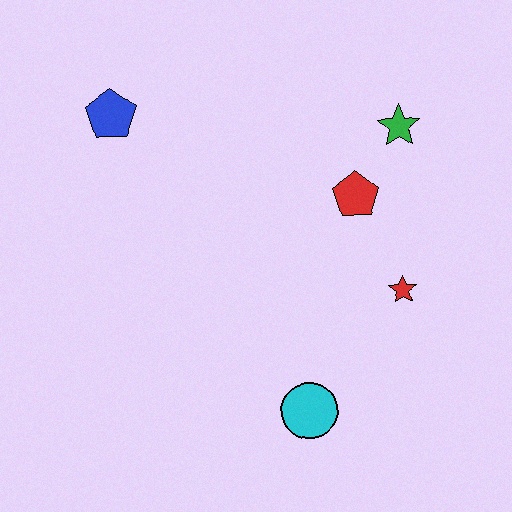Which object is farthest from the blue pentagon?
The cyan circle is farthest from the blue pentagon.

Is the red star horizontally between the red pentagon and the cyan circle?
No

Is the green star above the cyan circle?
Yes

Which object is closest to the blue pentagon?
The red pentagon is closest to the blue pentagon.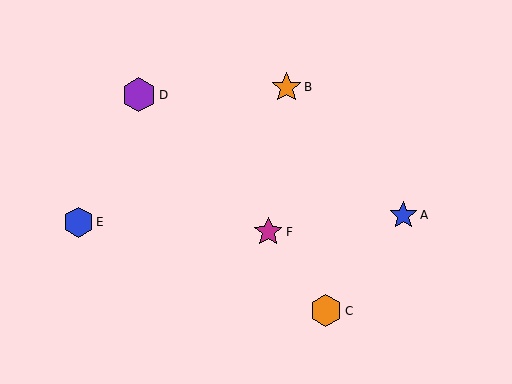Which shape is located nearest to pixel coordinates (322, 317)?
The orange hexagon (labeled C) at (326, 311) is nearest to that location.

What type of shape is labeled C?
Shape C is an orange hexagon.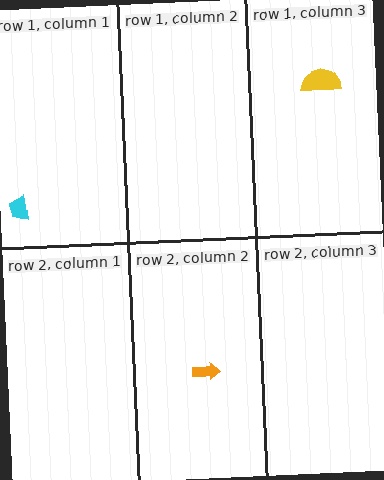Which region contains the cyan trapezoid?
The row 1, column 1 region.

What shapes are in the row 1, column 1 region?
The cyan trapezoid.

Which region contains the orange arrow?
The row 2, column 2 region.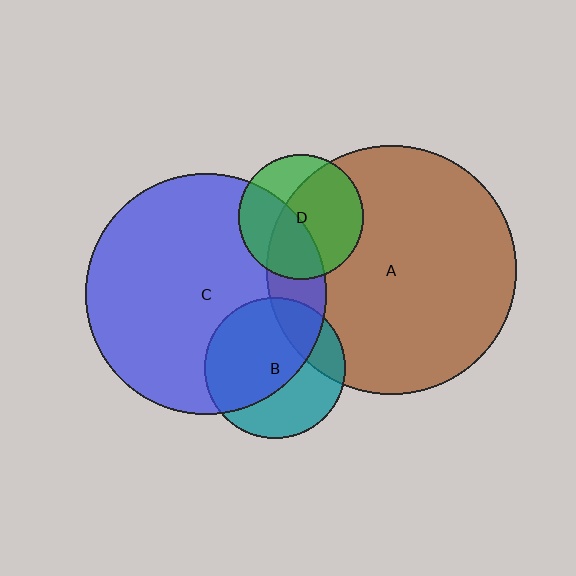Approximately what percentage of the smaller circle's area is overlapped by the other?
Approximately 40%.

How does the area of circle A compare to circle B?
Approximately 3.1 times.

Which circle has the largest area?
Circle A (brown).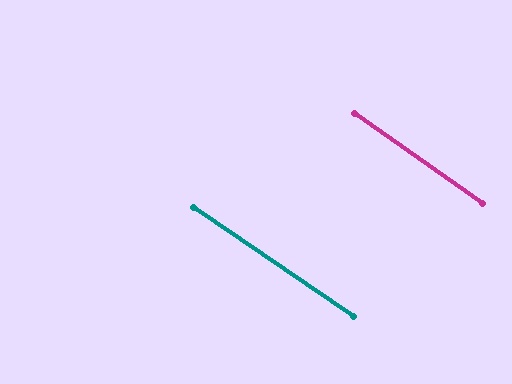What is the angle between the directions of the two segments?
Approximately 1 degree.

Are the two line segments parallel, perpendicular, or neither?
Parallel — their directions differ by only 1.1°.